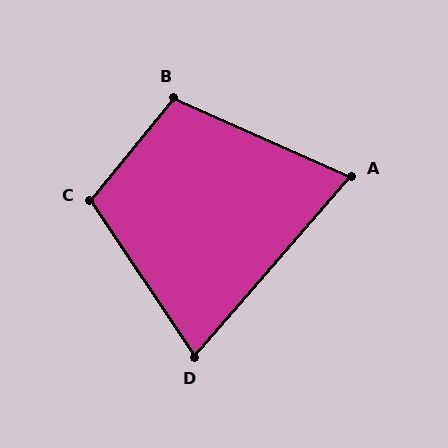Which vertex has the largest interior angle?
C, at approximately 107 degrees.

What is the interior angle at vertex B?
Approximately 105 degrees (obtuse).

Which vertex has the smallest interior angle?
A, at approximately 73 degrees.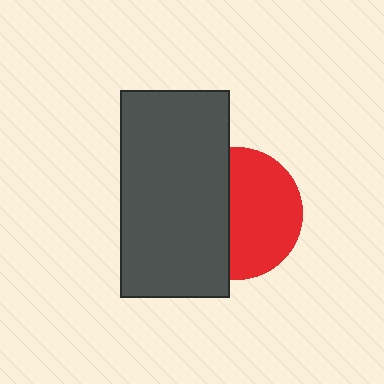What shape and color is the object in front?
The object in front is a dark gray rectangle.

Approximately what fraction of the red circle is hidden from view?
Roughly 43% of the red circle is hidden behind the dark gray rectangle.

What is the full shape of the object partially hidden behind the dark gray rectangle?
The partially hidden object is a red circle.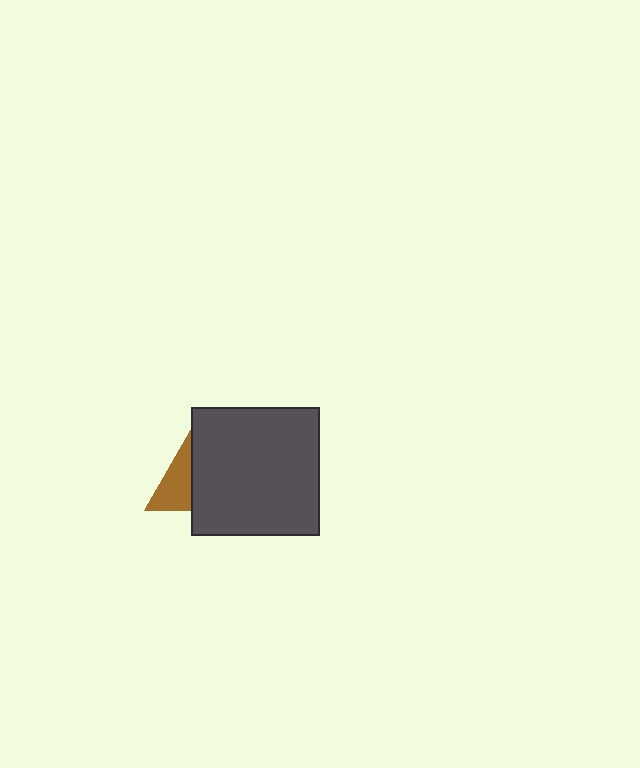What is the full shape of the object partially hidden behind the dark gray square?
The partially hidden object is a brown triangle.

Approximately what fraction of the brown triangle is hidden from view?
Roughly 56% of the brown triangle is hidden behind the dark gray square.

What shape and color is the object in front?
The object in front is a dark gray square.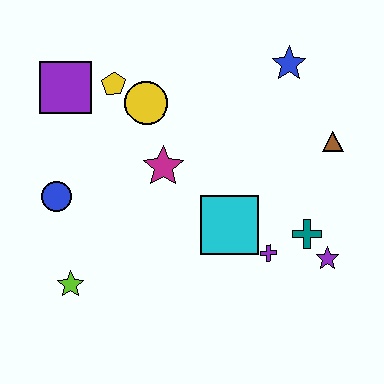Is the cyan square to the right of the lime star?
Yes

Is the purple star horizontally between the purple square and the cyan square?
No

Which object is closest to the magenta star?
The yellow circle is closest to the magenta star.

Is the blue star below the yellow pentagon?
No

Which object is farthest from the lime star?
The blue star is farthest from the lime star.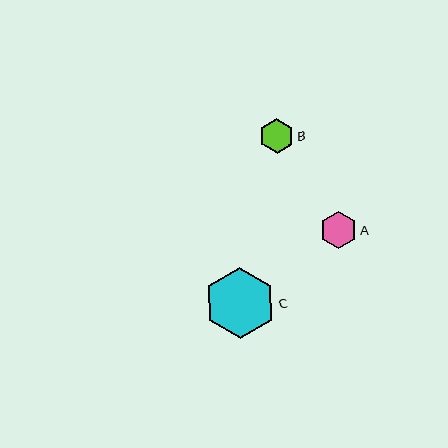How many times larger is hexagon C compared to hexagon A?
Hexagon C is approximately 1.9 times the size of hexagon A.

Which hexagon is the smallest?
Hexagon B is the smallest with a size of approximately 36 pixels.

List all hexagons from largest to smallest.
From largest to smallest: C, A, B.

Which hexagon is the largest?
Hexagon C is the largest with a size of approximately 71 pixels.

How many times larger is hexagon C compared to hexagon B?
Hexagon C is approximately 2.0 times the size of hexagon B.